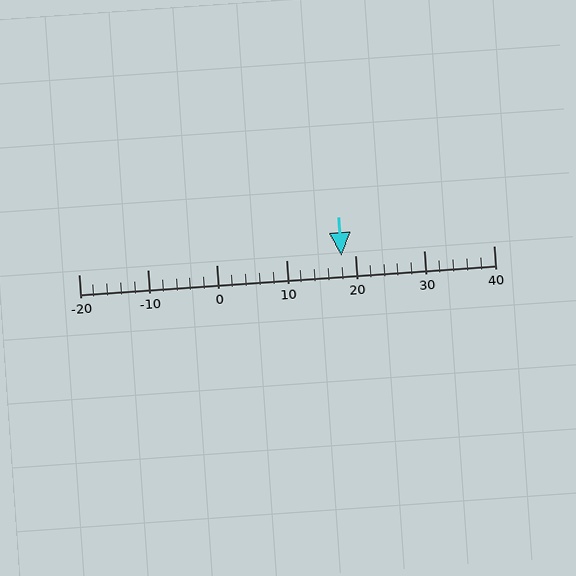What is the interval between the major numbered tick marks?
The major tick marks are spaced 10 units apart.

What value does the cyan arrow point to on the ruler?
The cyan arrow points to approximately 18.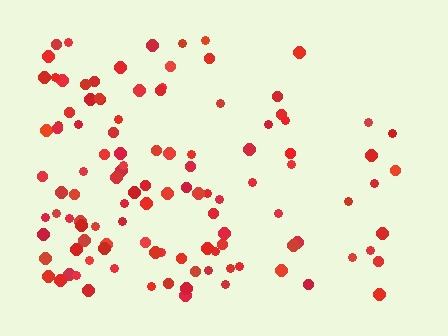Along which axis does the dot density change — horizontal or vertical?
Horizontal.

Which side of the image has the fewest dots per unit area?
The right.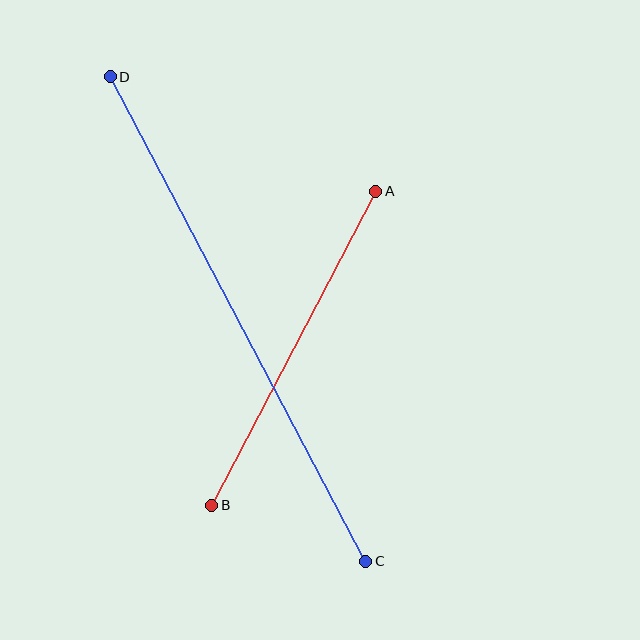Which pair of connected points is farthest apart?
Points C and D are farthest apart.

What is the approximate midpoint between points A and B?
The midpoint is at approximately (294, 348) pixels.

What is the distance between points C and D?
The distance is approximately 548 pixels.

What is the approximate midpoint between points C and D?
The midpoint is at approximately (238, 319) pixels.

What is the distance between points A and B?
The distance is approximately 354 pixels.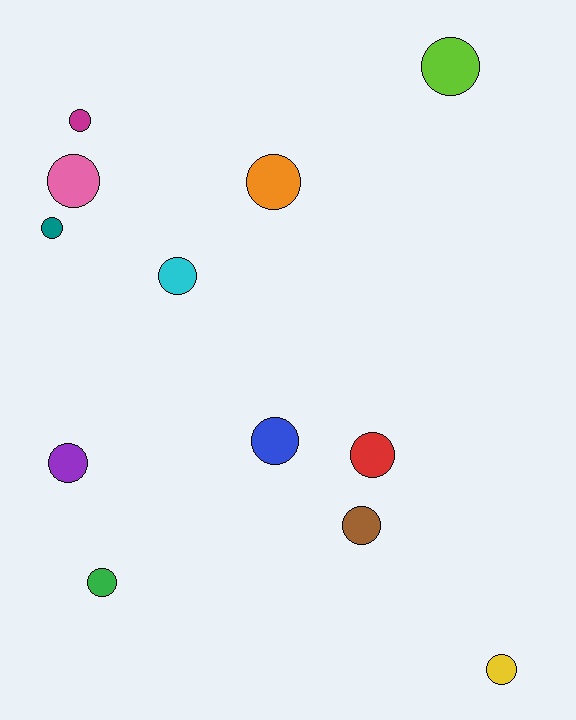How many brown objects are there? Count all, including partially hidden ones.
There is 1 brown object.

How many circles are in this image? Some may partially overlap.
There are 12 circles.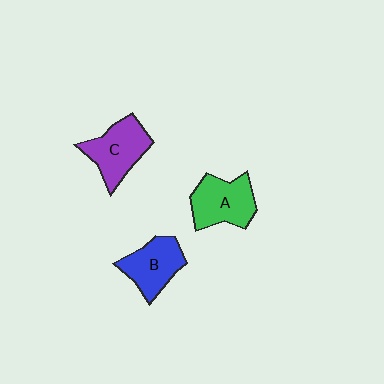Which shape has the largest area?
Shape C (purple).